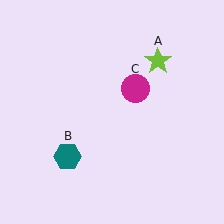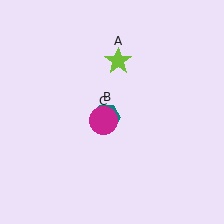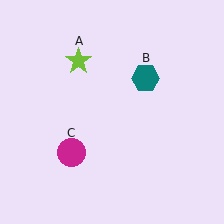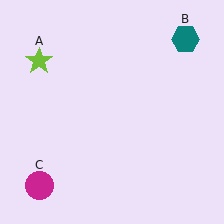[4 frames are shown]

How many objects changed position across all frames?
3 objects changed position: lime star (object A), teal hexagon (object B), magenta circle (object C).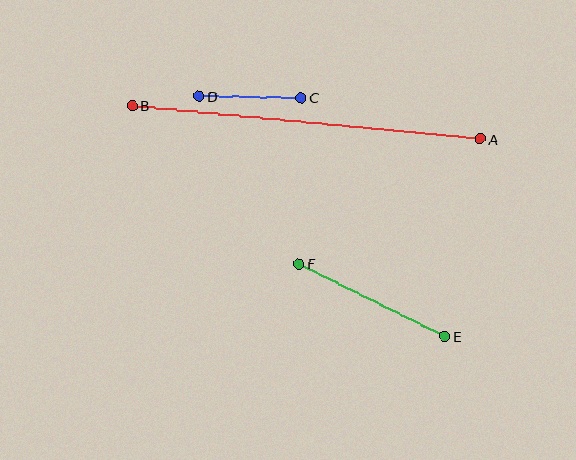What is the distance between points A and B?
The distance is approximately 350 pixels.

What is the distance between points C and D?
The distance is approximately 102 pixels.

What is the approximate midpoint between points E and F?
The midpoint is at approximately (372, 300) pixels.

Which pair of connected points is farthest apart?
Points A and B are farthest apart.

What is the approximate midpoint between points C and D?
The midpoint is at approximately (250, 97) pixels.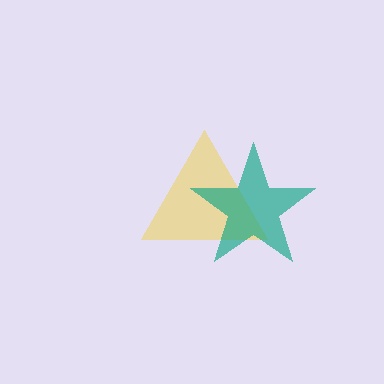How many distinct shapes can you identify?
There are 2 distinct shapes: a yellow triangle, a teal star.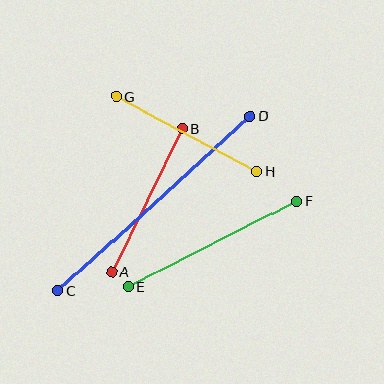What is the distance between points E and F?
The distance is approximately 188 pixels.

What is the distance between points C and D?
The distance is approximately 259 pixels.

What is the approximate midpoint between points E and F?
The midpoint is at approximately (213, 244) pixels.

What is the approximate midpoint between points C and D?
The midpoint is at approximately (154, 204) pixels.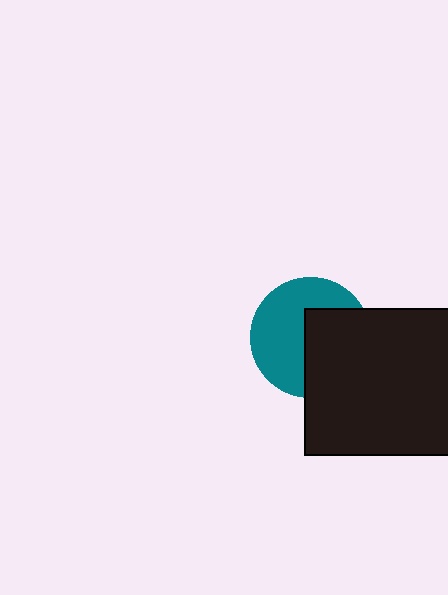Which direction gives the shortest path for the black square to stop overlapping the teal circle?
Moving right gives the shortest separation.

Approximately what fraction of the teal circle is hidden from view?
Roughly 46% of the teal circle is hidden behind the black square.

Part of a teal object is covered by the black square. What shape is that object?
It is a circle.